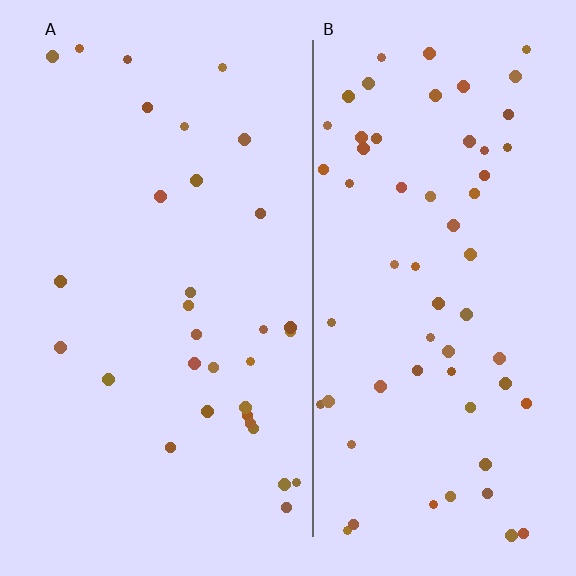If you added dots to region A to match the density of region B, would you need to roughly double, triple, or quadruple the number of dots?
Approximately double.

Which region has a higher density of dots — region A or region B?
B (the right).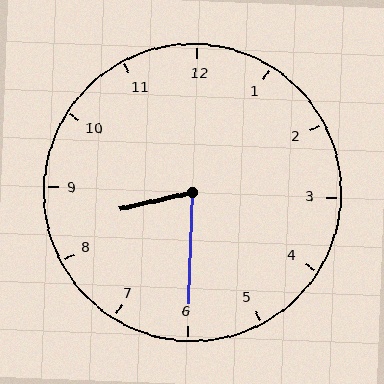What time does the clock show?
8:30.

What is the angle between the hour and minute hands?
Approximately 75 degrees.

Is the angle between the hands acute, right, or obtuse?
It is acute.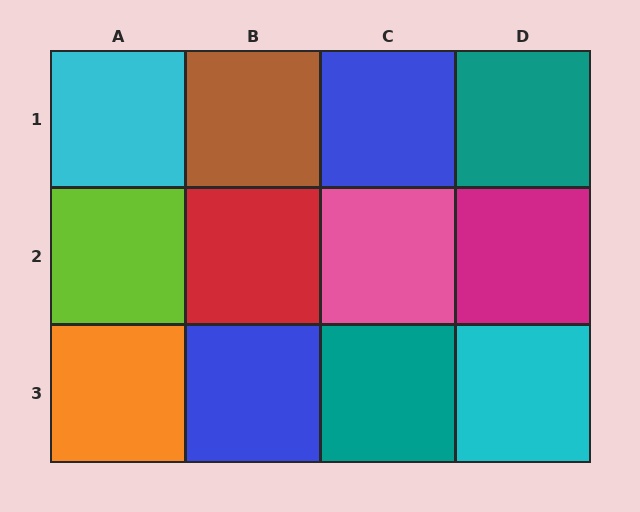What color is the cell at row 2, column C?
Pink.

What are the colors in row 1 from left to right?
Cyan, brown, blue, teal.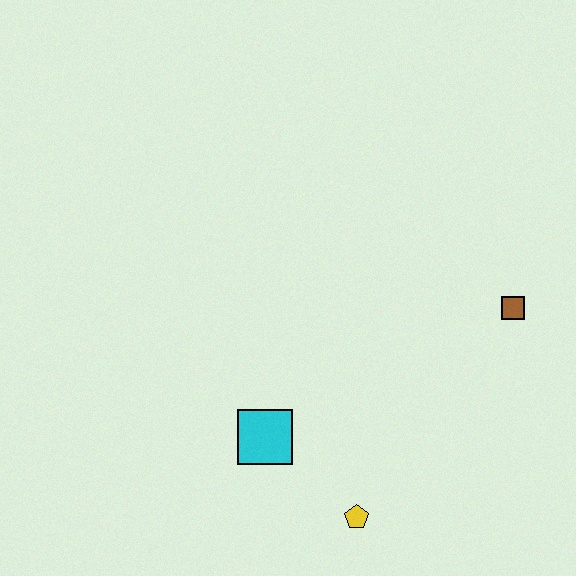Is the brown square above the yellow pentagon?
Yes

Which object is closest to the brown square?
The yellow pentagon is closest to the brown square.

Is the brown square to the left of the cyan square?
No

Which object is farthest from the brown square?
The cyan square is farthest from the brown square.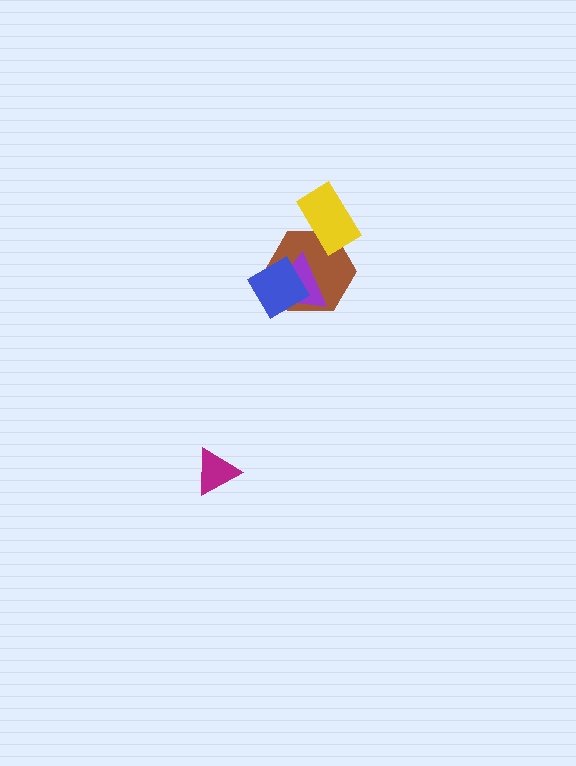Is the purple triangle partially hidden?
Yes, it is partially covered by another shape.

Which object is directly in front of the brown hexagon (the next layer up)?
The purple triangle is directly in front of the brown hexagon.